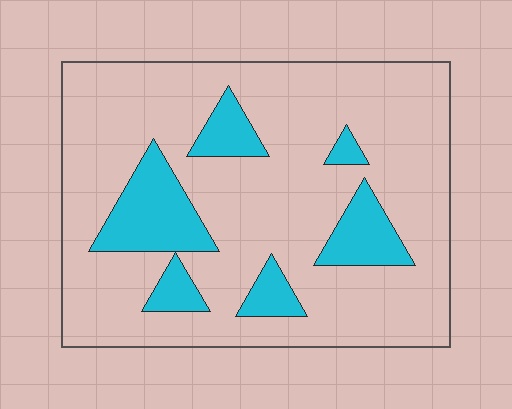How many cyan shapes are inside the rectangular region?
6.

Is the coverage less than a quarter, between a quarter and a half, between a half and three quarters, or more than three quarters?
Less than a quarter.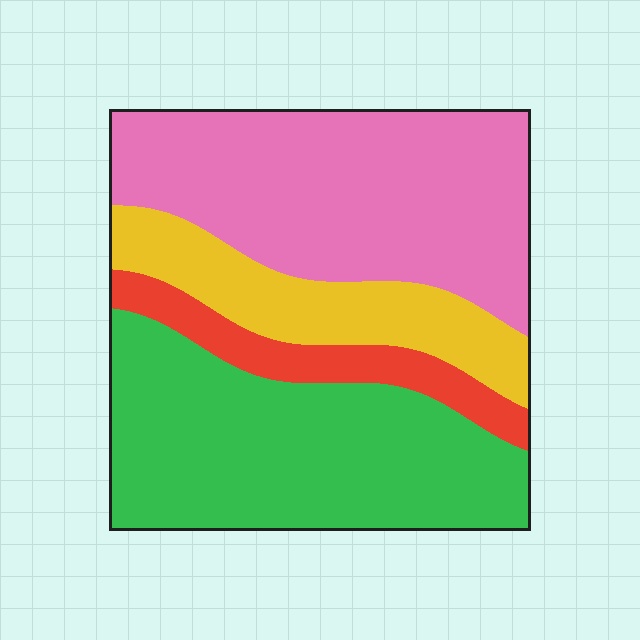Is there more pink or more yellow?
Pink.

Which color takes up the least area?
Red, at roughly 10%.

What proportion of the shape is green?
Green covers roughly 35% of the shape.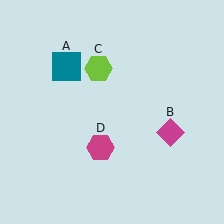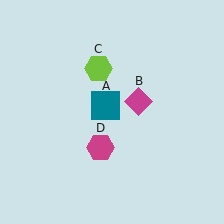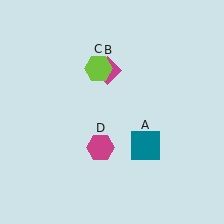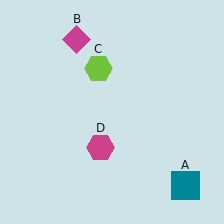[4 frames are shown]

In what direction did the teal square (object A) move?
The teal square (object A) moved down and to the right.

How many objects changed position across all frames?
2 objects changed position: teal square (object A), magenta diamond (object B).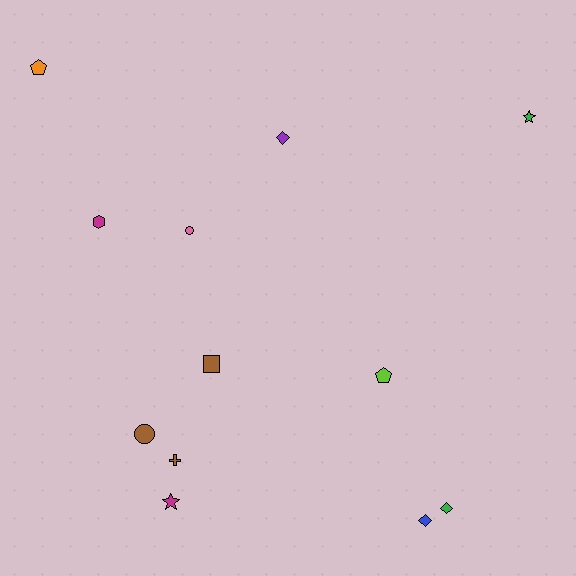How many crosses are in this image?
There is 1 cross.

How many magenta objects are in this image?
There are 2 magenta objects.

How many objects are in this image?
There are 12 objects.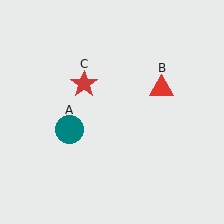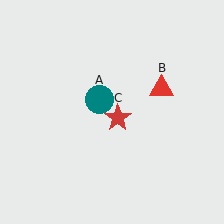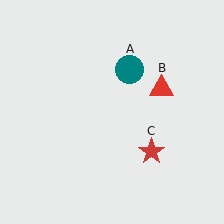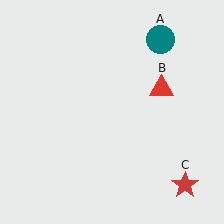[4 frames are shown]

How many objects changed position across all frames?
2 objects changed position: teal circle (object A), red star (object C).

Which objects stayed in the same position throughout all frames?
Red triangle (object B) remained stationary.